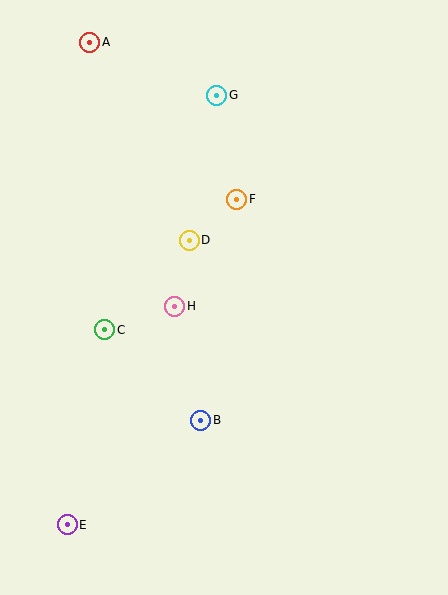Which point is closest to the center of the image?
Point H at (175, 306) is closest to the center.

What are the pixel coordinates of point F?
Point F is at (237, 199).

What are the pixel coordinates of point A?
Point A is at (89, 42).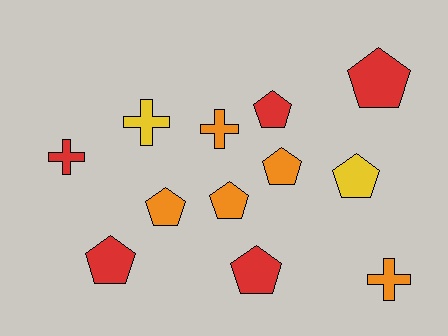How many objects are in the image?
There are 12 objects.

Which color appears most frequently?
Red, with 5 objects.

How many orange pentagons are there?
There are 3 orange pentagons.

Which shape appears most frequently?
Pentagon, with 8 objects.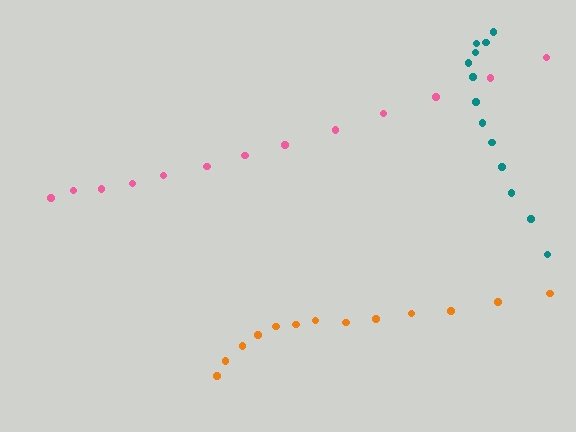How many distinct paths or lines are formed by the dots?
There are 3 distinct paths.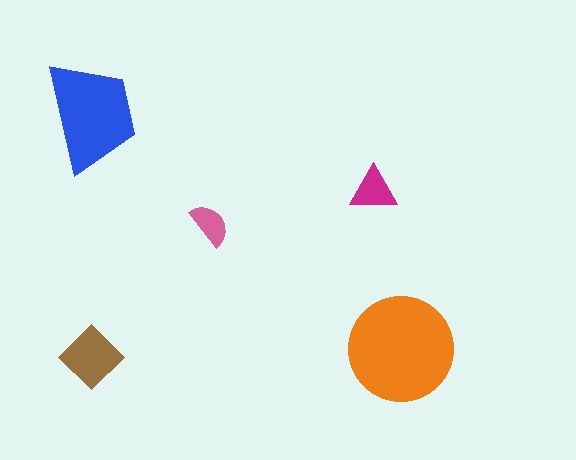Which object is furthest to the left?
The brown diamond is leftmost.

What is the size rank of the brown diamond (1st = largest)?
3rd.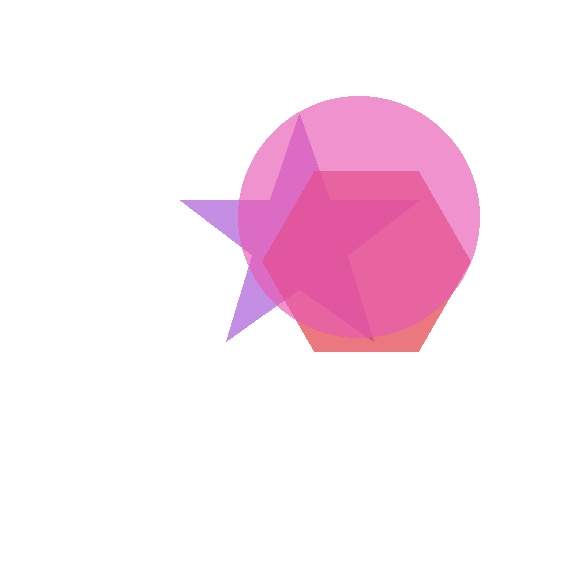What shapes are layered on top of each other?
The layered shapes are: a purple star, a red hexagon, a pink circle.